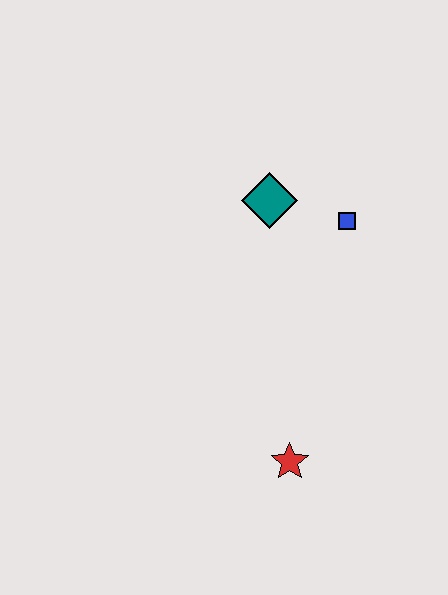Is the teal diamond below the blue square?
No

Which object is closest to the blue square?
The teal diamond is closest to the blue square.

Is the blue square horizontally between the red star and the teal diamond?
No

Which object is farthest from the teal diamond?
The red star is farthest from the teal diamond.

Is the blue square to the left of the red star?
No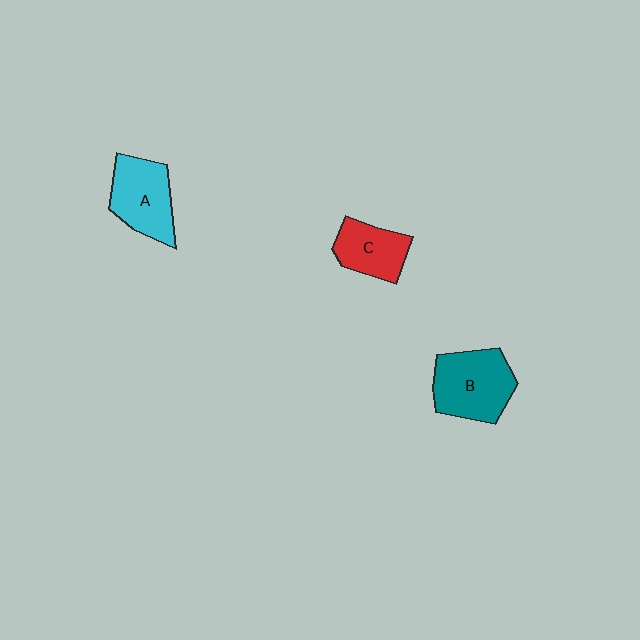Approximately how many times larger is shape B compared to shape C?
Approximately 1.4 times.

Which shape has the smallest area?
Shape C (red).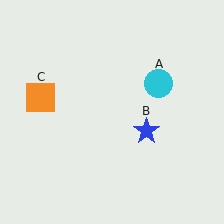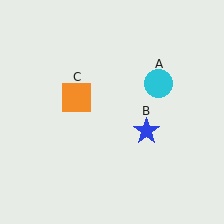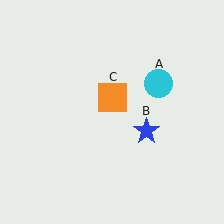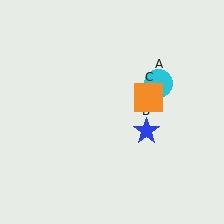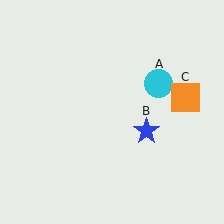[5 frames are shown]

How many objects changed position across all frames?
1 object changed position: orange square (object C).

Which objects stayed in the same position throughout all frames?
Cyan circle (object A) and blue star (object B) remained stationary.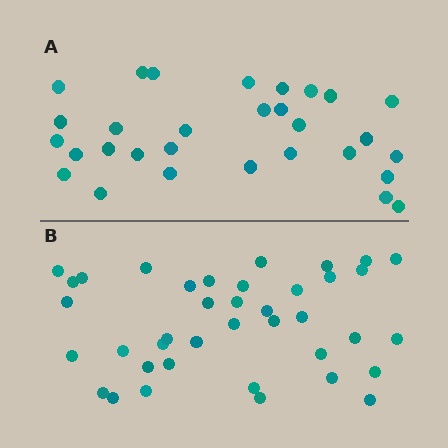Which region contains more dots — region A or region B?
Region B (the bottom region) has more dots.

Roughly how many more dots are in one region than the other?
Region B has roughly 8 or so more dots than region A.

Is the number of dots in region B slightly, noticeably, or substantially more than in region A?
Region B has noticeably more, but not dramatically so. The ratio is roughly 1.3 to 1.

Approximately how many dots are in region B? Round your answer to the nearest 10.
About 40 dots. (The exact count is 39, which rounds to 40.)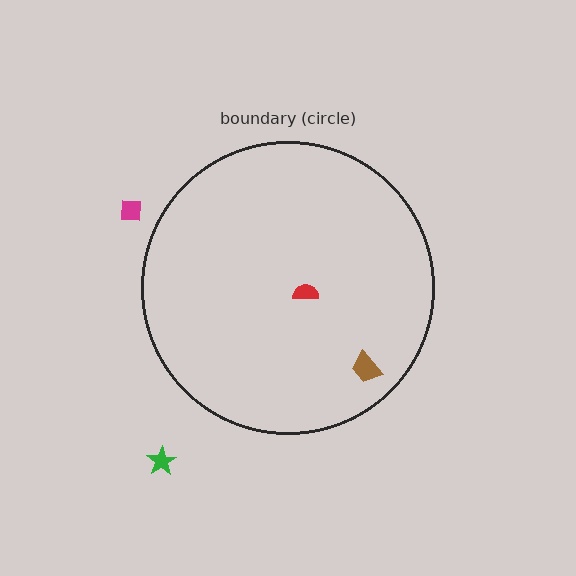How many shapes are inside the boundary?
2 inside, 2 outside.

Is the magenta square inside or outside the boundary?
Outside.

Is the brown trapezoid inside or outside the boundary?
Inside.